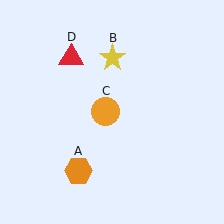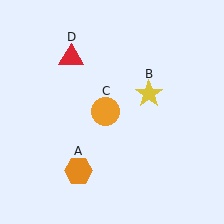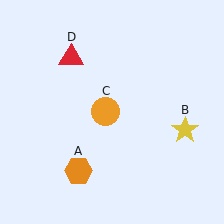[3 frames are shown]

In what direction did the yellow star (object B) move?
The yellow star (object B) moved down and to the right.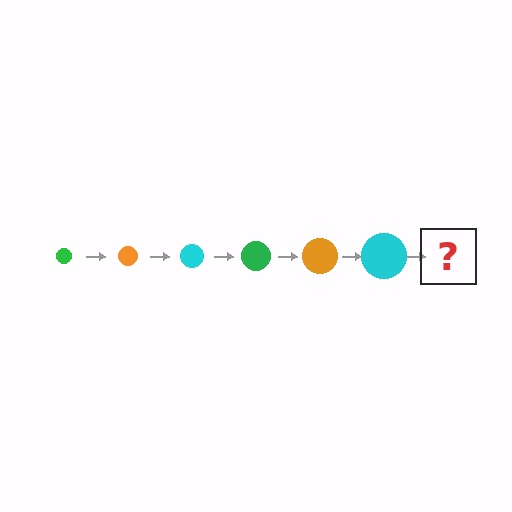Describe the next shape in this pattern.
It should be a green circle, larger than the previous one.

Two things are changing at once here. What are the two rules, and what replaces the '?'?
The two rules are that the circle grows larger each step and the color cycles through green, orange, and cyan. The '?' should be a green circle, larger than the previous one.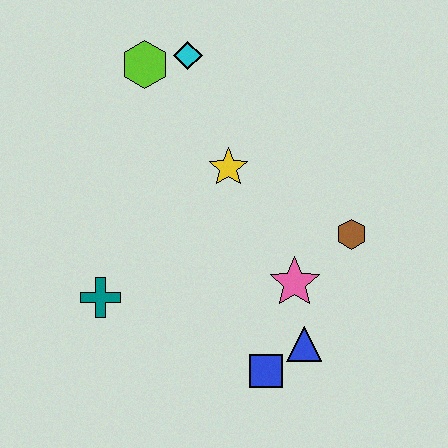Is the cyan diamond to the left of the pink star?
Yes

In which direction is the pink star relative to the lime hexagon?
The pink star is below the lime hexagon.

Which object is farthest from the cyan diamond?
The blue square is farthest from the cyan diamond.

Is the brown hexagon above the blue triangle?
Yes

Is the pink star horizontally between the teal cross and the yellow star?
No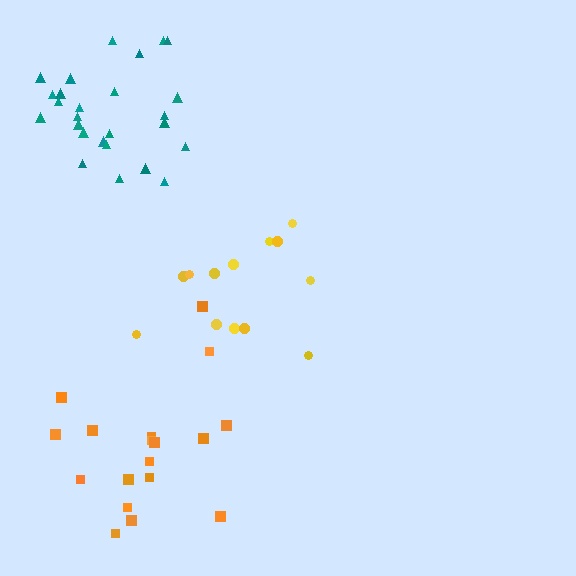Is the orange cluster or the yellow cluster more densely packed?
Yellow.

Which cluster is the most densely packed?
Teal.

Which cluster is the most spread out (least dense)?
Orange.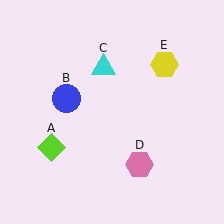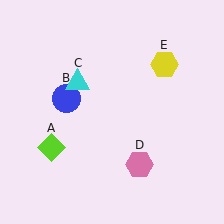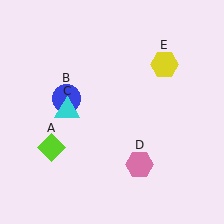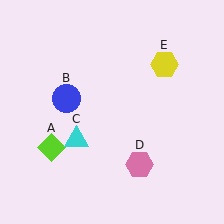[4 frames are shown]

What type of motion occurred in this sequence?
The cyan triangle (object C) rotated counterclockwise around the center of the scene.